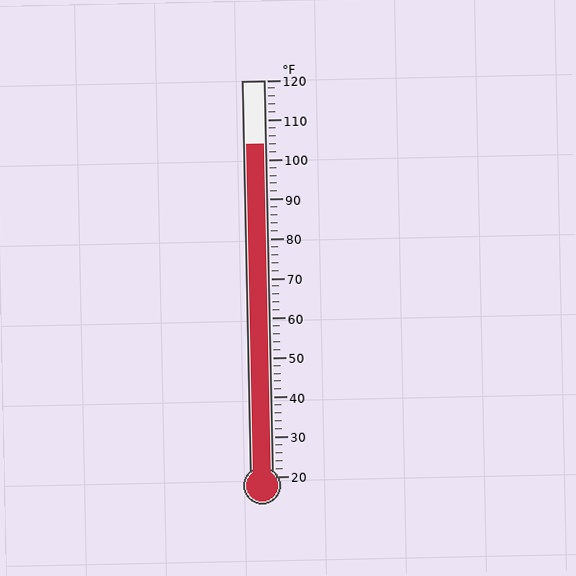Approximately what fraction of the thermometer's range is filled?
The thermometer is filled to approximately 85% of its range.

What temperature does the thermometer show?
The thermometer shows approximately 104°F.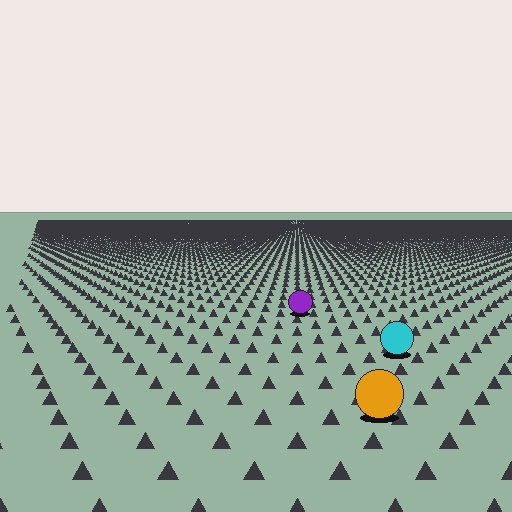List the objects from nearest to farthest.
From nearest to farthest: the orange circle, the cyan circle, the purple circle.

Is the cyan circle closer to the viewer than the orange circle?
No. The orange circle is closer — you can tell from the texture gradient: the ground texture is coarser near it.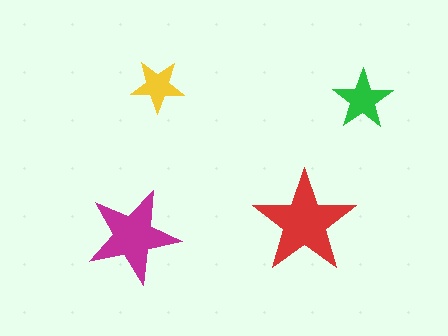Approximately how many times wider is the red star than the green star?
About 1.5 times wider.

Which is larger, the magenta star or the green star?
The magenta one.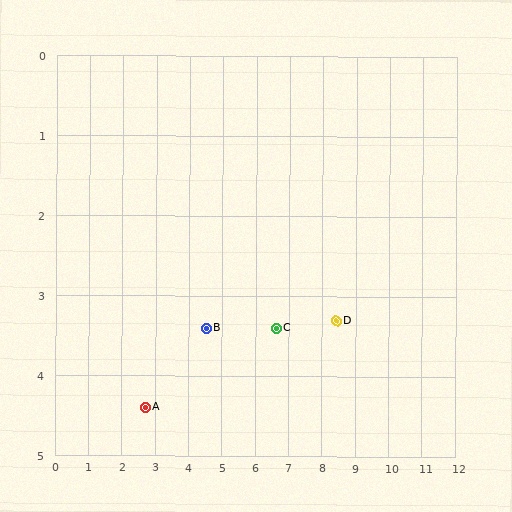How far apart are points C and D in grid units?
Points C and D are about 1.8 grid units apart.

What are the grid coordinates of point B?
Point B is at approximately (4.5, 3.4).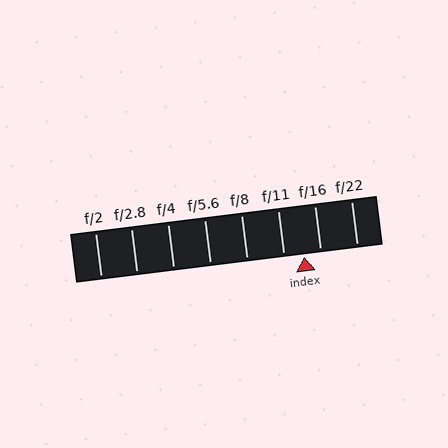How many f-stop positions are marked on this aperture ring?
There are 8 f-stop positions marked.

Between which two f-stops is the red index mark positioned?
The index mark is between f/11 and f/16.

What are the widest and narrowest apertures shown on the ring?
The widest aperture shown is f/2 and the narrowest is f/22.